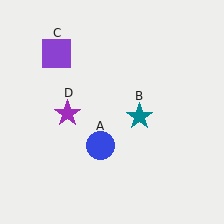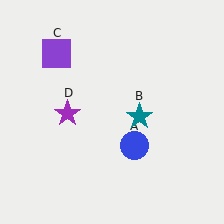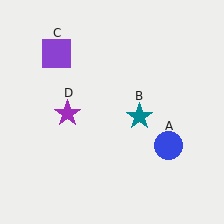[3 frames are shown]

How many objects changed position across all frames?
1 object changed position: blue circle (object A).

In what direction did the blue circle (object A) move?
The blue circle (object A) moved right.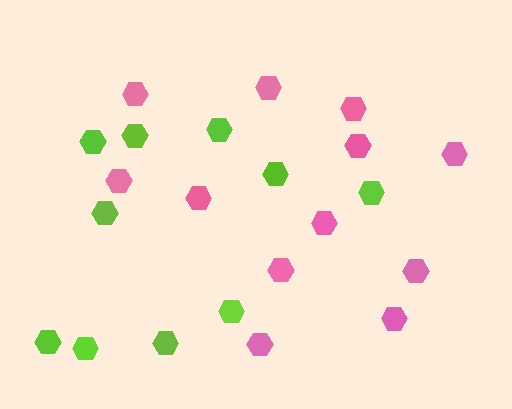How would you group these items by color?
There are 2 groups: one group of pink hexagons (12) and one group of lime hexagons (10).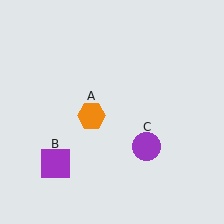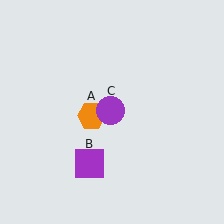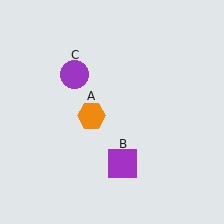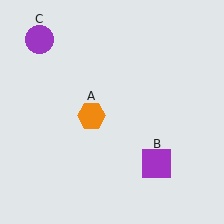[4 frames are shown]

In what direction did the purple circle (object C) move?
The purple circle (object C) moved up and to the left.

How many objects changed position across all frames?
2 objects changed position: purple square (object B), purple circle (object C).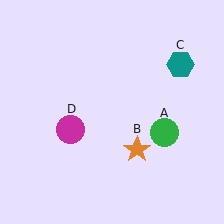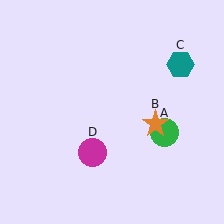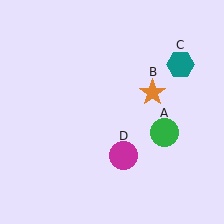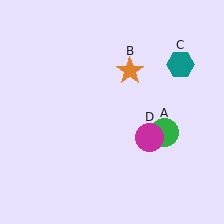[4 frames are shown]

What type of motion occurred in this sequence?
The orange star (object B), magenta circle (object D) rotated counterclockwise around the center of the scene.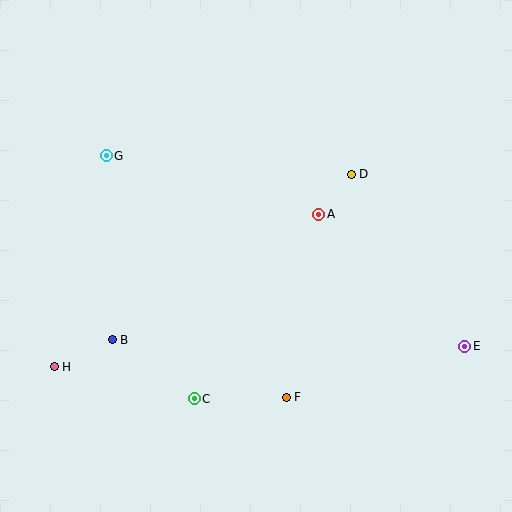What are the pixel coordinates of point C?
Point C is at (194, 399).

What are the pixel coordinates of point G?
Point G is at (106, 156).